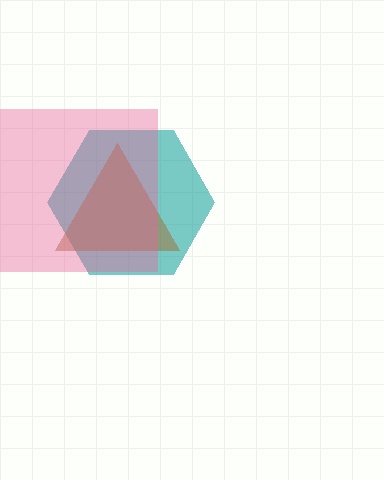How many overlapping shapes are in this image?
There are 3 overlapping shapes in the image.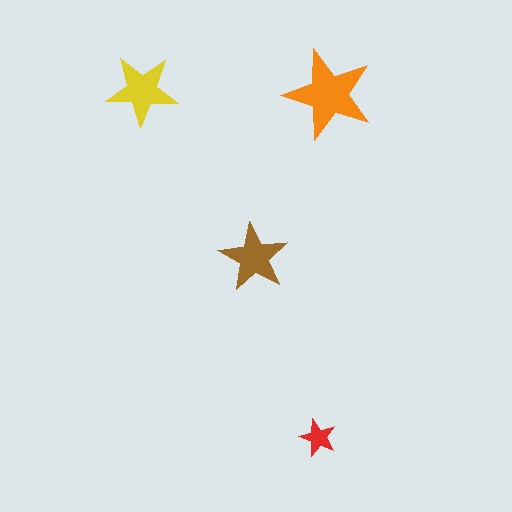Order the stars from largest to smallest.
the orange one, the yellow one, the brown one, the red one.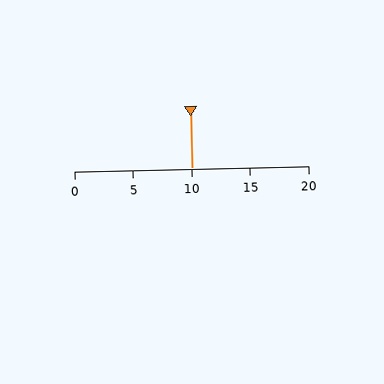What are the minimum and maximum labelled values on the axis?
The axis runs from 0 to 20.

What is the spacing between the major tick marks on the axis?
The major ticks are spaced 5 apart.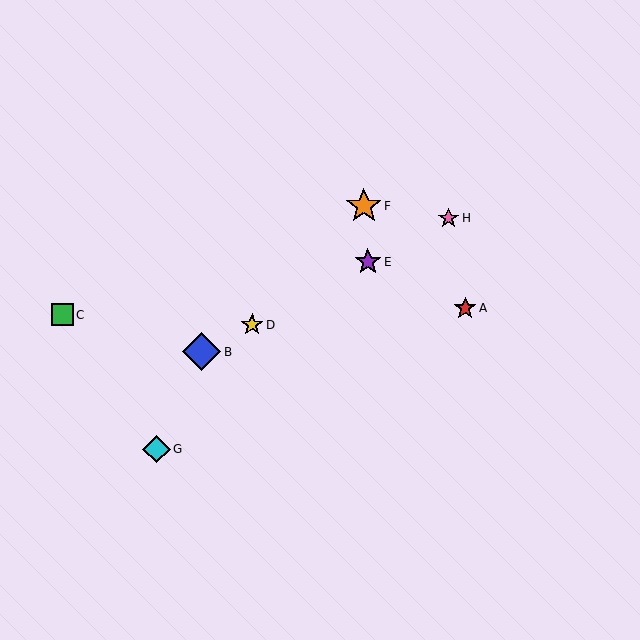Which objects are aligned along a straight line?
Objects B, D, E, H are aligned along a straight line.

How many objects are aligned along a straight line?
4 objects (B, D, E, H) are aligned along a straight line.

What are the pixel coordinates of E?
Object E is at (368, 262).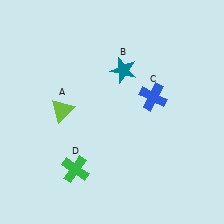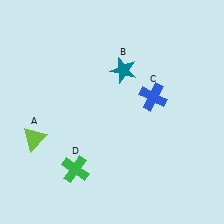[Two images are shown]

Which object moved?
The lime triangle (A) moved down.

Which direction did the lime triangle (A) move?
The lime triangle (A) moved down.